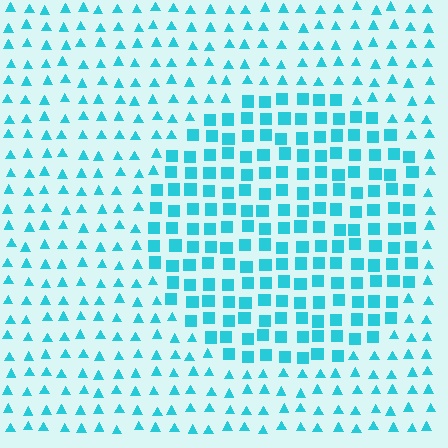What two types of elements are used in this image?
The image uses squares inside the circle region and triangles outside it.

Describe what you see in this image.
The image is filled with small cyan elements arranged in a uniform grid. A circle-shaped region contains squares, while the surrounding area contains triangles. The boundary is defined purely by the change in element shape.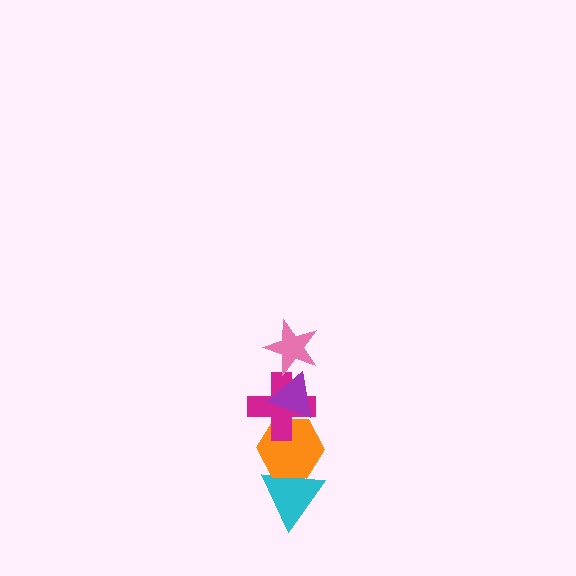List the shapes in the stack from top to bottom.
From top to bottom: the pink star, the purple triangle, the magenta cross, the orange hexagon, the cyan triangle.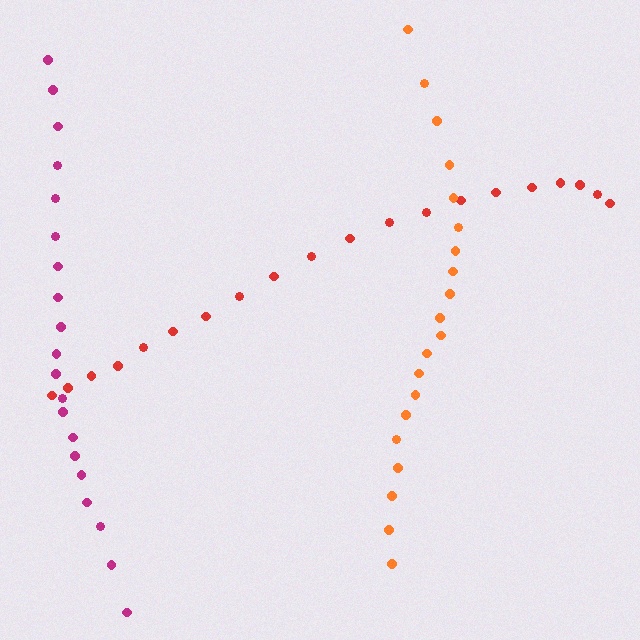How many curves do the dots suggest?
There are 3 distinct paths.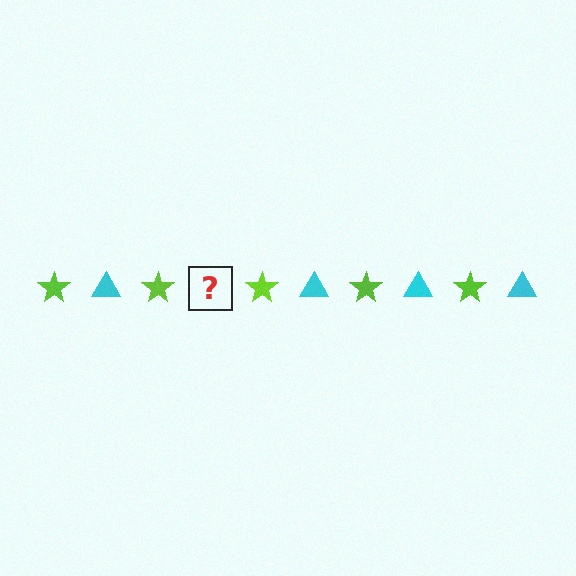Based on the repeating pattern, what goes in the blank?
The blank should be a cyan triangle.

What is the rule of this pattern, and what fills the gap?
The rule is that the pattern alternates between lime star and cyan triangle. The gap should be filled with a cyan triangle.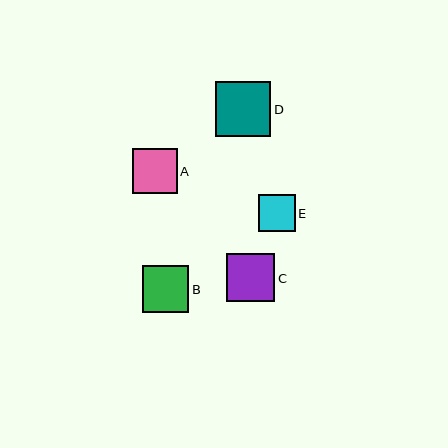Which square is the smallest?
Square E is the smallest with a size of approximately 37 pixels.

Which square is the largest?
Square D is the largest with a size of approximately 55 pixels.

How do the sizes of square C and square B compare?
Square C and square B are approximately the same size.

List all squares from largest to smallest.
From largest to smallest: D, C, B, A, E.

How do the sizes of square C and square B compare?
Square C and square B are approximately the same size.